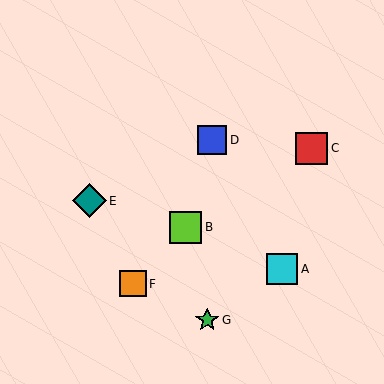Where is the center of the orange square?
The center of the orange square is at (133, 284).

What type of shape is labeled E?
Shape E is a teal diamond.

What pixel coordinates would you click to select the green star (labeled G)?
Click at (207, 320) to select the green star G.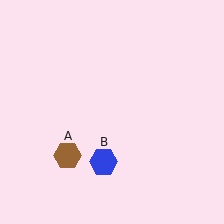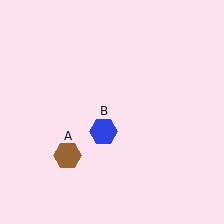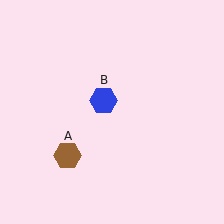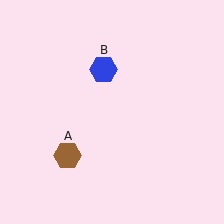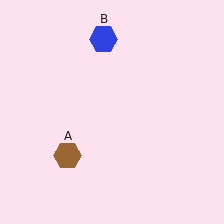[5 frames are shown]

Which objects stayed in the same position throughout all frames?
Brown hexagon (object A) remained stationary.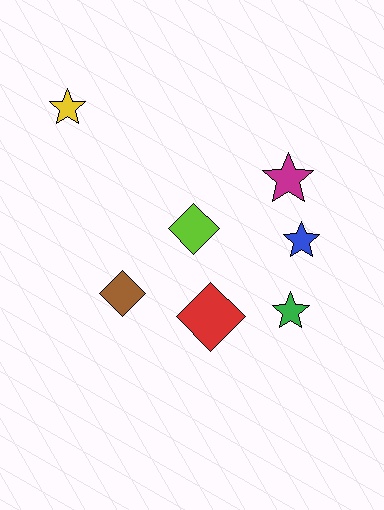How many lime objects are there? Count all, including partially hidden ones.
There is 1 lime object.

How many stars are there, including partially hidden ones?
There are 4 stars.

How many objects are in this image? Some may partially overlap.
There are 7 objects.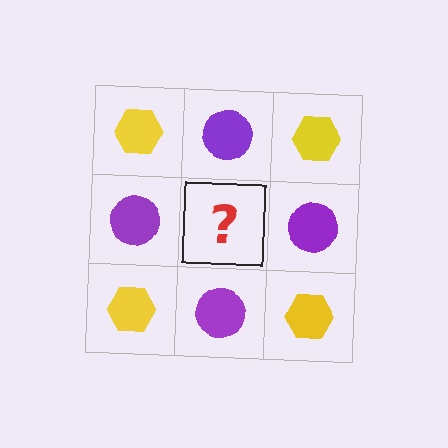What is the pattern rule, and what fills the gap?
The rule is that it alternates yellow hexagon and purple circle in a checkerboard pattern. The gap should be filled with a yellow hexagon.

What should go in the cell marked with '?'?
The missing cell should contain a yellow hexagon.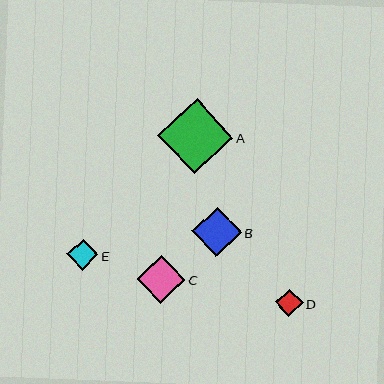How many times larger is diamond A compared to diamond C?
Diamond A is approximately 1.6 times the size of diamond C.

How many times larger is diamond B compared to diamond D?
Diamond B is approximately 1.8 times the size of diamond D.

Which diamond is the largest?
Diamond A is the largest with a size of approximately 75 pixels.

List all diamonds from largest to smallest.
From largest to smallest: A, B, C, E, D.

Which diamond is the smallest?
Diamond D is the smallest with a size of approximately 27 pixels.